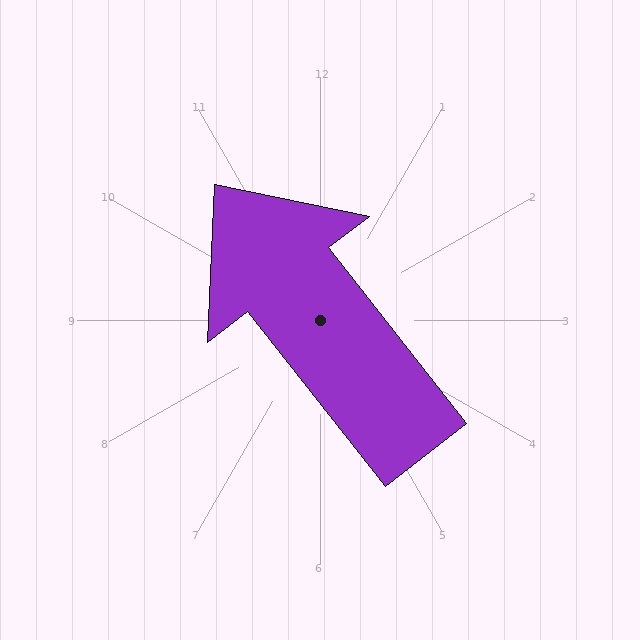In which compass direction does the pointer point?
Northwest.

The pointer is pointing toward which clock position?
Roughly 11 o'clock.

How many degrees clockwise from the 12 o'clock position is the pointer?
Approximately 322 degrees.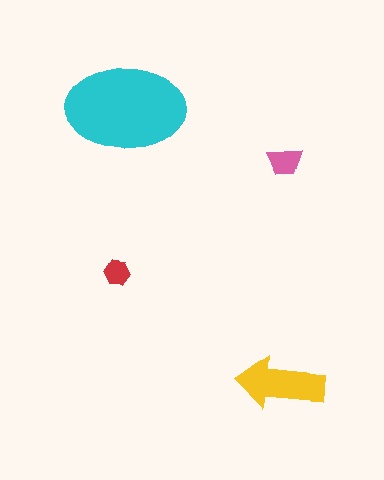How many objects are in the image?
There are 4 objects in the image.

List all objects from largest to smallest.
The cyan ellipse, the yellow arrow, the pink trapezoid, the red hexagon.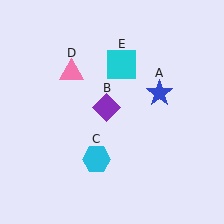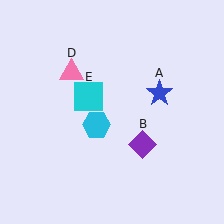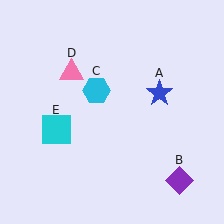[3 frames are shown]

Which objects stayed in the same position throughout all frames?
Blue star (object A) and pink triangle (object D) remained stationary.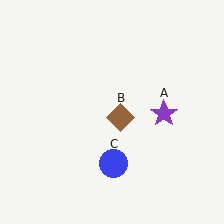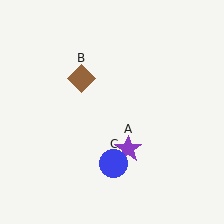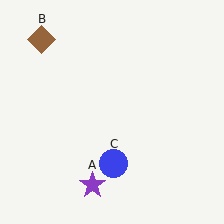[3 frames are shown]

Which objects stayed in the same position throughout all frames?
Blue circle (object C) remained stationary.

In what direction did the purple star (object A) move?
The purple star (object A) moved down and to the left.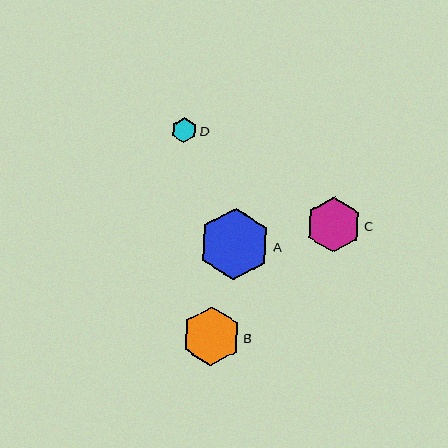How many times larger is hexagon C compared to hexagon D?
Hexagon C is approximately 2.2 times the size of hexagon D.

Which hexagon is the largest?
Hexagon A is the largest with a size of approximately 72 pixels.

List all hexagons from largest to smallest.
From largest to smallest: A, B, C, D.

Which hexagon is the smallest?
Hexagon D is the smallest with a size of approximately 25 pixels.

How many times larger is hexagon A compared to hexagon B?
Hexagon A is approximately 1.2 times the size of hexagon B.